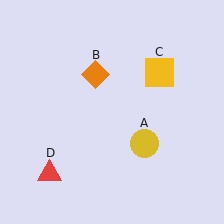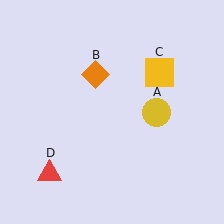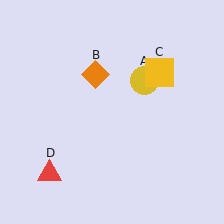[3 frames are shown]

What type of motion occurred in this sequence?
The yellow circle (object A) rotated counterclockwise around the center of the scene.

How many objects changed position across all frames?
1 object changed position: yellow circle (object A).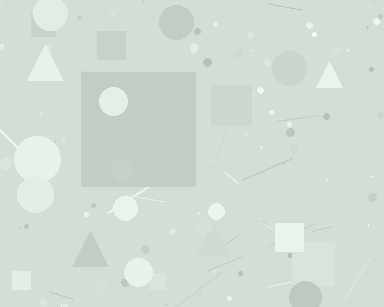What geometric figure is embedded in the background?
A square is embedded in the background.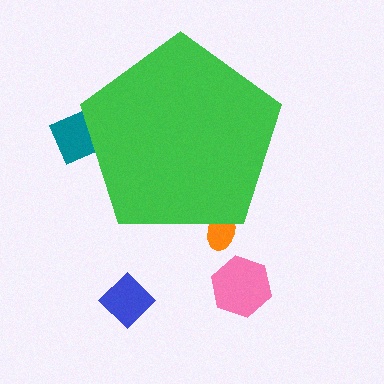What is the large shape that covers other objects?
A green pentagon.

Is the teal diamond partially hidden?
Yes, the teal diamond is partially hidden behind the green pentagon.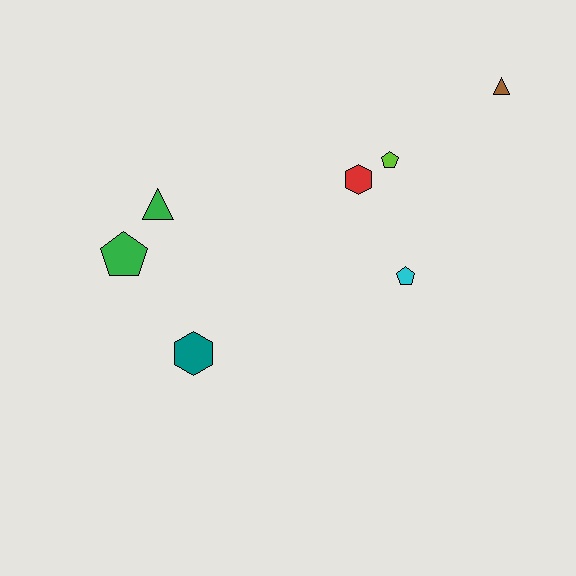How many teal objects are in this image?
There is 1 teal object.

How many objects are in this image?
There are 7 objects.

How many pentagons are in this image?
There are 3 pentagons.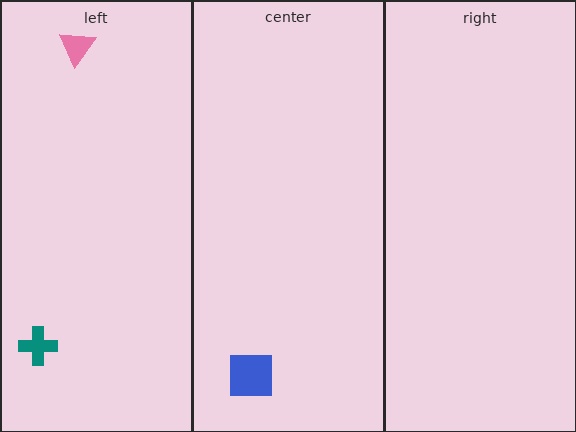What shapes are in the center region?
The blue square.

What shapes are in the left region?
The pink triangle, the teal cross.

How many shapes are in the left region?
2.